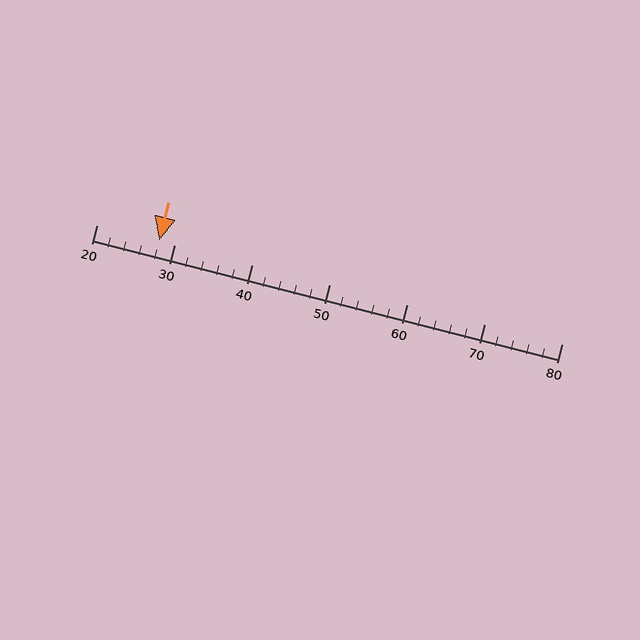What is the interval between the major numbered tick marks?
The major tick marks are spaced 10 units apart.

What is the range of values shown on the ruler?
The ruler shows values from 20 to 80.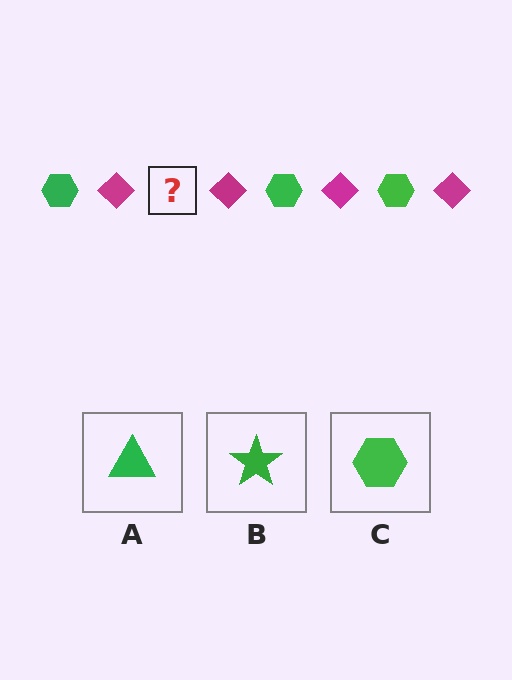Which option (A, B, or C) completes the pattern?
C.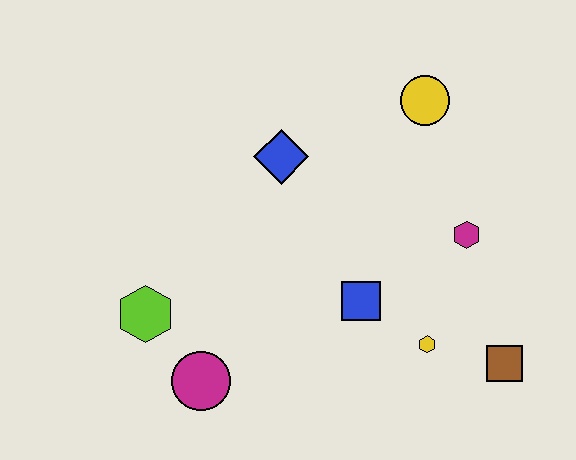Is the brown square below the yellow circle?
Yes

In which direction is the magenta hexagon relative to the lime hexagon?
The magenta hexagon is to the right of the lime hexagon.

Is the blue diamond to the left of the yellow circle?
Yes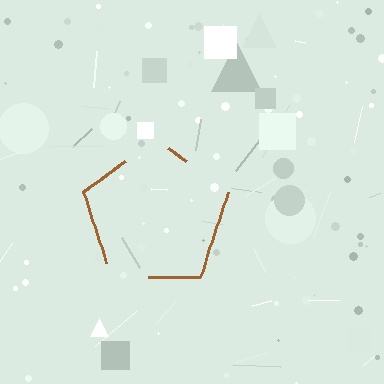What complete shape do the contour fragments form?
The contour fragments form a pentagon.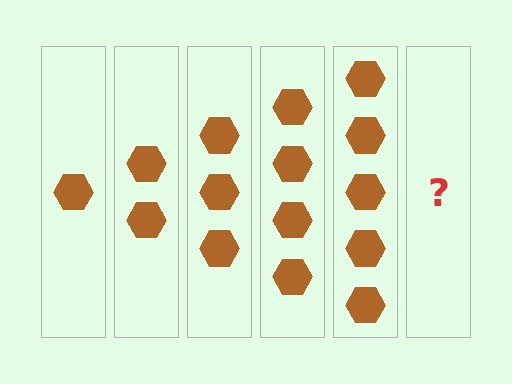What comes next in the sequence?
The next element should be 6 hexagons.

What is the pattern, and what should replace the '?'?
The pattern is that each step adds one more hexagon. The '?' should be 6 hexagons.